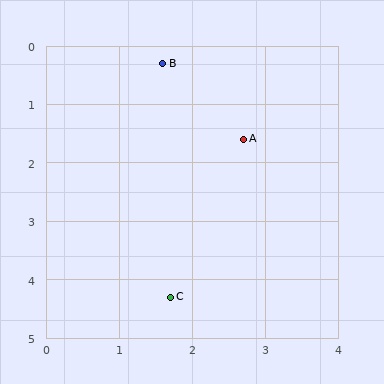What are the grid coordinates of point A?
Point A is at approximately (2.7, 1.6).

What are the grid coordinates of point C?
Point C is at approximately (1.7, 4.3).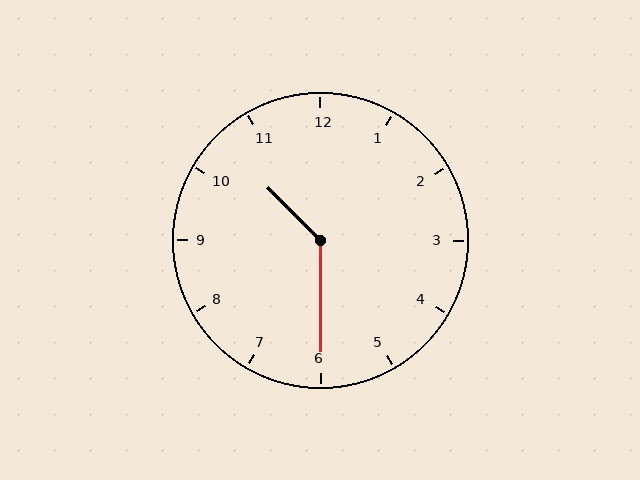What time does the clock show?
10:30.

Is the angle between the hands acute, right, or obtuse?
It is obtuse.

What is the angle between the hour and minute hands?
Approximately 135 degrees.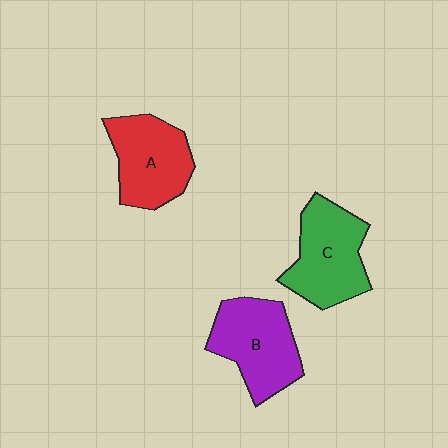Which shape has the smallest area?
Shape A (red).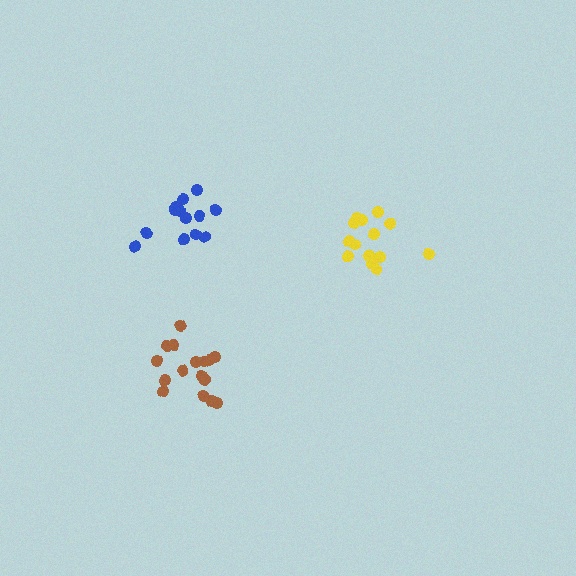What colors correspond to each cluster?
The clusters are colored: yellow, blue, brown.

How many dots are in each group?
Group 1: 15 dots, Group 2: 13 dots, Group 3: 16 dots (44 total).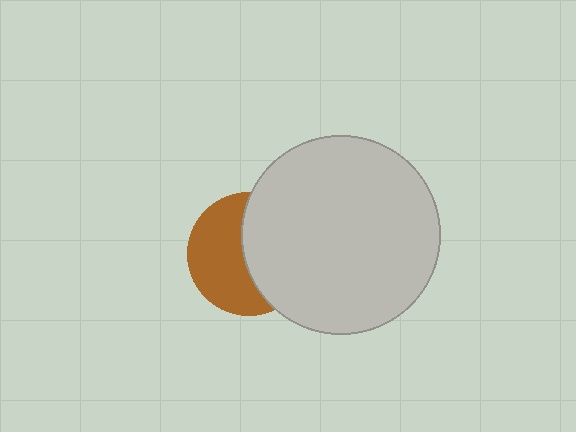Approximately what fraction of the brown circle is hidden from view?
Roughly 49% of the brown circle is hidden behind the light gray circle.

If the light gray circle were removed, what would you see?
You would see the complete brown circle.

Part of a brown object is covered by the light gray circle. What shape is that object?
It is a circle.